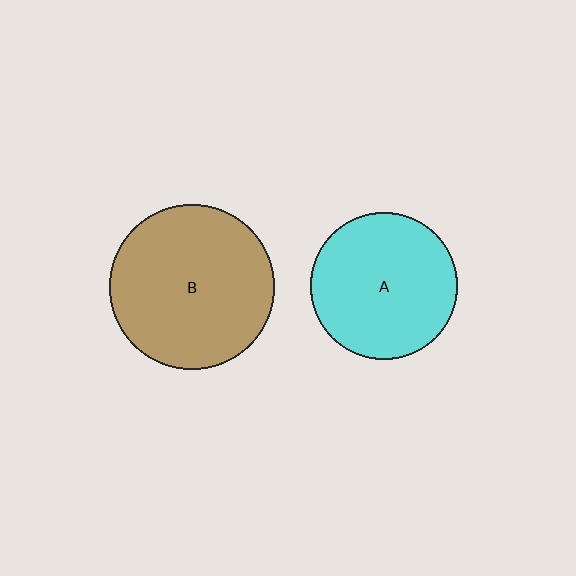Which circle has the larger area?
Circle B (brown).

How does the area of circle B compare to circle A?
Approximately 1.3 times.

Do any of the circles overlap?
No, none of the circles overlap.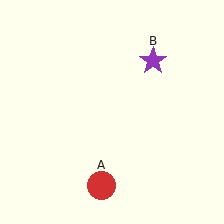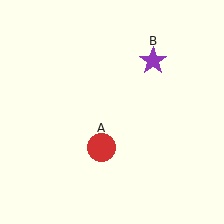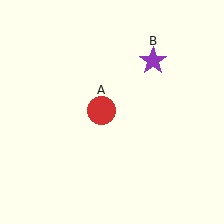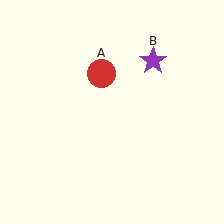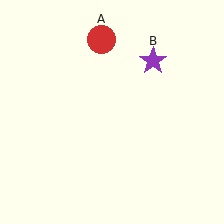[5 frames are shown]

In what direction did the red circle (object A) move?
The red circle (object A) moved up.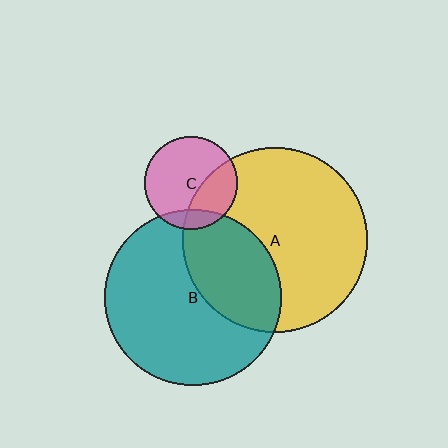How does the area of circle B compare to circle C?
Approximately 3.6 times.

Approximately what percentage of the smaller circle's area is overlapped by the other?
Approximately 35%.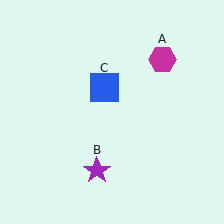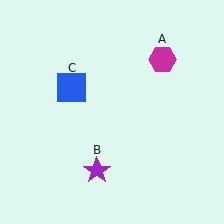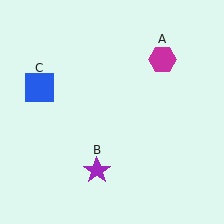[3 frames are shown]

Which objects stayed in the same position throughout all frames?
Magenta hexagon (object A) and purple star (object B) remained stationary.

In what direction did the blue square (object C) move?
The blue square (object C) moved left.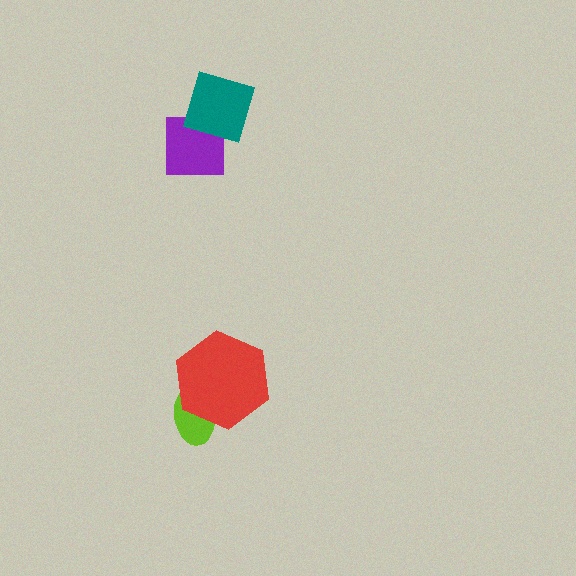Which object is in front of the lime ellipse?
The red hexagon is in front of the lime ellipse.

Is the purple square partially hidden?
Yes, it is partially covered by another shape.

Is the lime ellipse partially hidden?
Yes, it is partially covered by another shape.